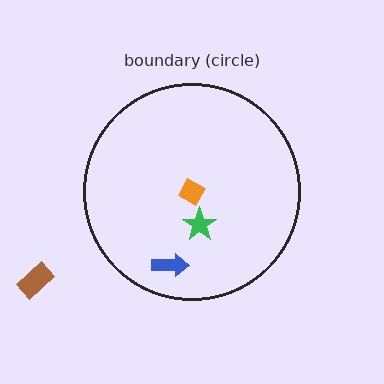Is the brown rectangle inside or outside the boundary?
Outside.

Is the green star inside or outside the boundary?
Inside.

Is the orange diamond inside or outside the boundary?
Inside.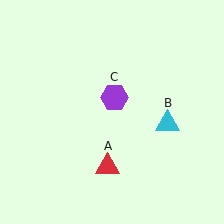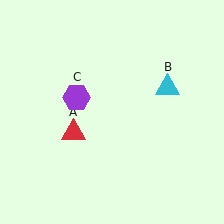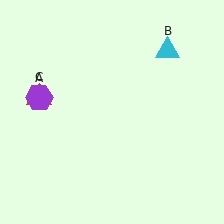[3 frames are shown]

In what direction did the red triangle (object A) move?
The red triangle (object A) moved up and to the left.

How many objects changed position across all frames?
3 objects changed position: red triangle (object A), cyan triangle (object B), purple hexagon (object C).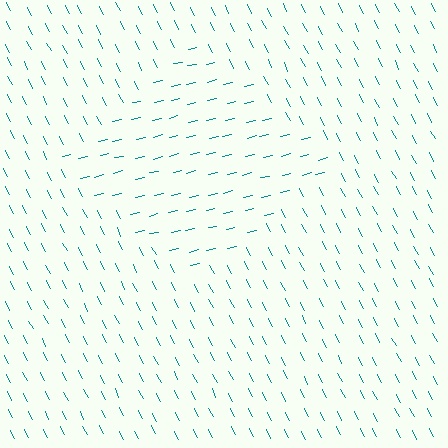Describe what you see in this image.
The image is filled with small teal line segments. A diamond region in the image has lines oriented differently from the surrounding lines, creating a visible texture boundary.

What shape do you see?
I see a diamond.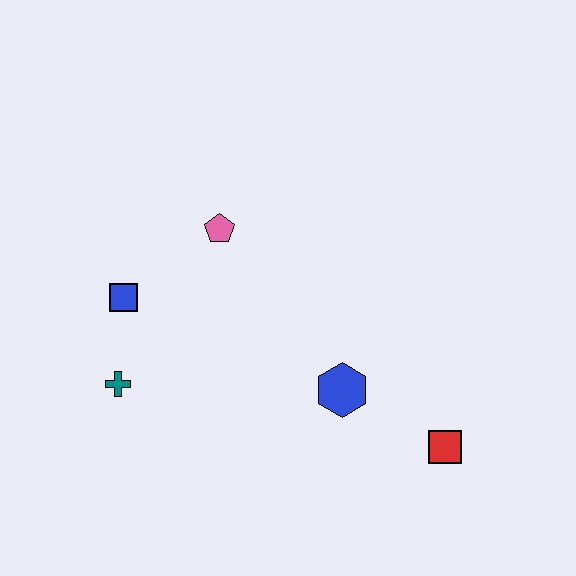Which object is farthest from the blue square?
The red square is farthest from the blue square.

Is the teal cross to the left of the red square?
Yes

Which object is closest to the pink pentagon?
The blue square is closest to the pink pentagon.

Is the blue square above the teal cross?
Yes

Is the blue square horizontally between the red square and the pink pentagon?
No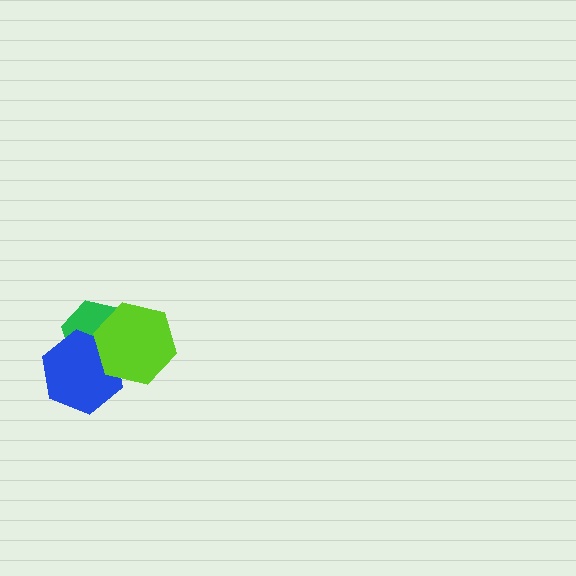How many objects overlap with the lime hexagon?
2 objects overlap with the lime hexagon.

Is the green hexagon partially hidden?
Yes, it is partially covered by another shape.